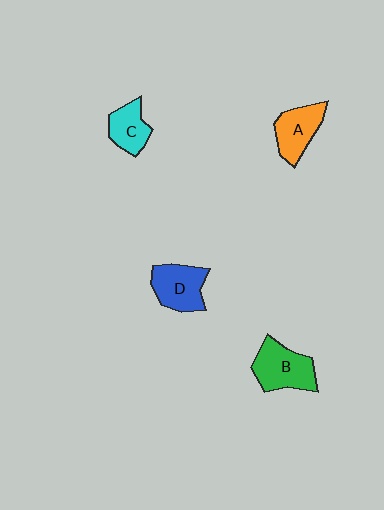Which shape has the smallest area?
Shape C (cyan).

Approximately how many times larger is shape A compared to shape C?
Approximately 1.2 times.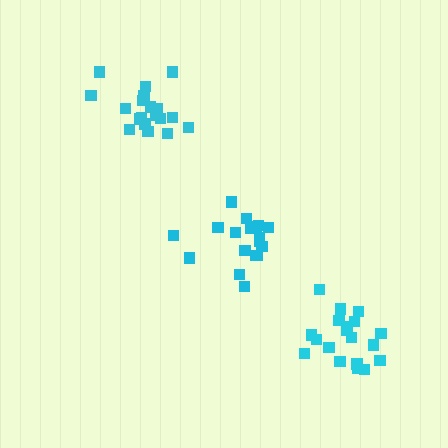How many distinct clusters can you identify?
There are 3 distinct clusters.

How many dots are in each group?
Group 1: 19 dots, Group 2: 20 dots, Group 3: 19 dots (58 total).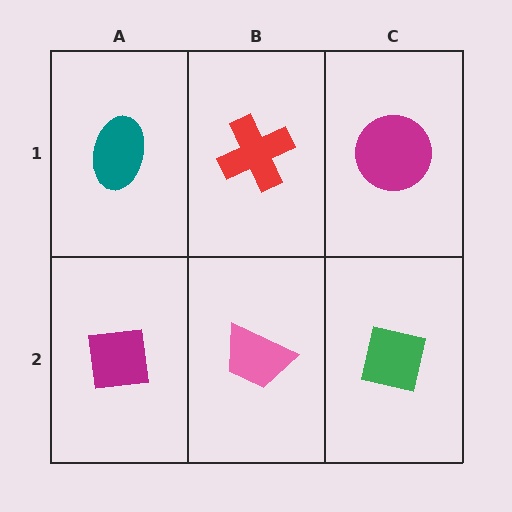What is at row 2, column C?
A green square.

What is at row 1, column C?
A magenta circle.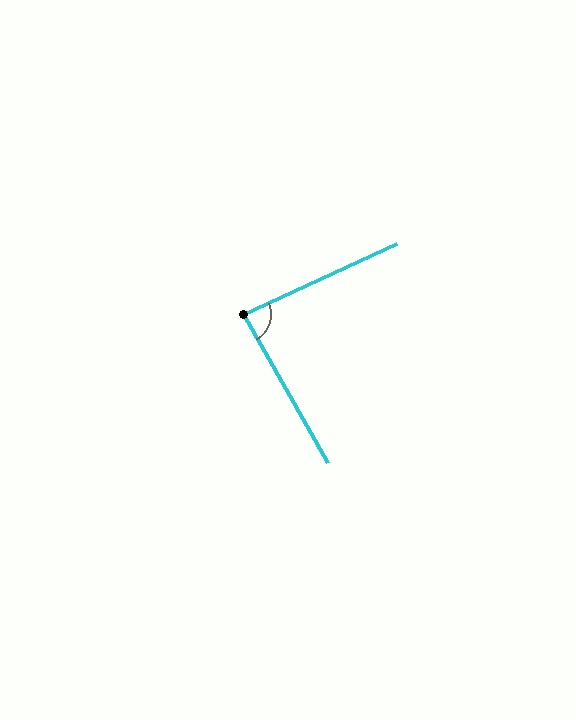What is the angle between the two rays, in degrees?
Approximately 85 degrees.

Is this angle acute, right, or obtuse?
It is acute.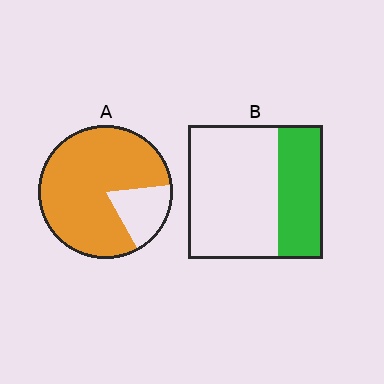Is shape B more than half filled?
No.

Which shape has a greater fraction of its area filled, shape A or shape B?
Shape A.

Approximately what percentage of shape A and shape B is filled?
A is approximately 80% and B is approximately 35%.